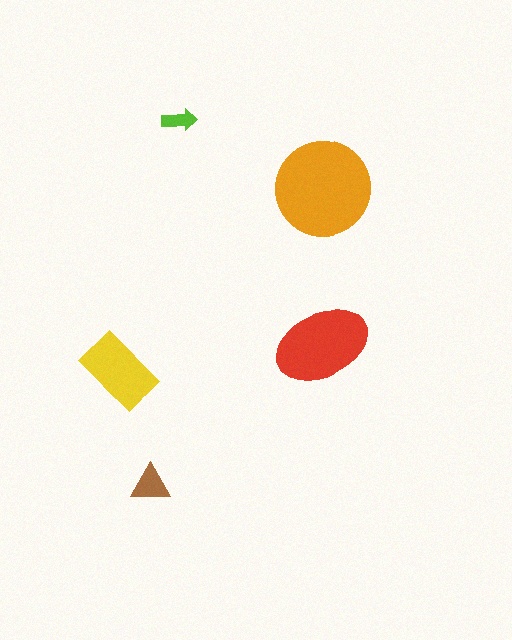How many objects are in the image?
There are 5 objects in the image.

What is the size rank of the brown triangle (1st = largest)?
4th.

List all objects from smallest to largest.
The lime arrow, the brown triangle, the yellow rectangle, the red ellipse, the orange circle.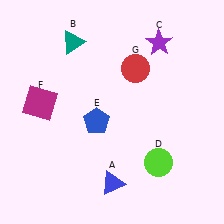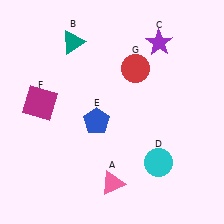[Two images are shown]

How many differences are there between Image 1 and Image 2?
There are 2 differences between the two images.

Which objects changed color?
A changed from blue to pink. D changed from lime to cyan.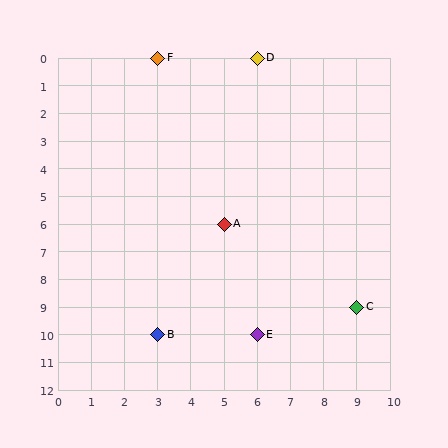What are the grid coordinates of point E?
Point E is at grid coordinates (6, 10).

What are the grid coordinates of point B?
Point B is at grid coordinates (3, 10).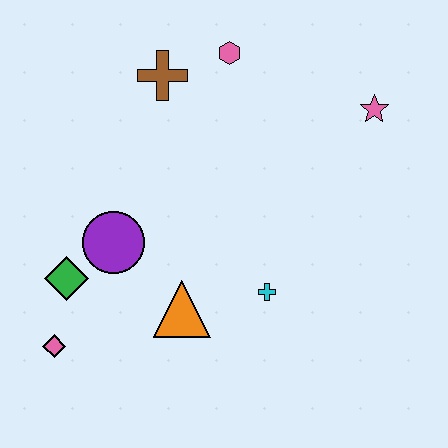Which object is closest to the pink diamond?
The green diamond is closest to the pink diamond.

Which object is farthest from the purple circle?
The pink star is farthest from the purple circle.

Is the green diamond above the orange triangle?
Yes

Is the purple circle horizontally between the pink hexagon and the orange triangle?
No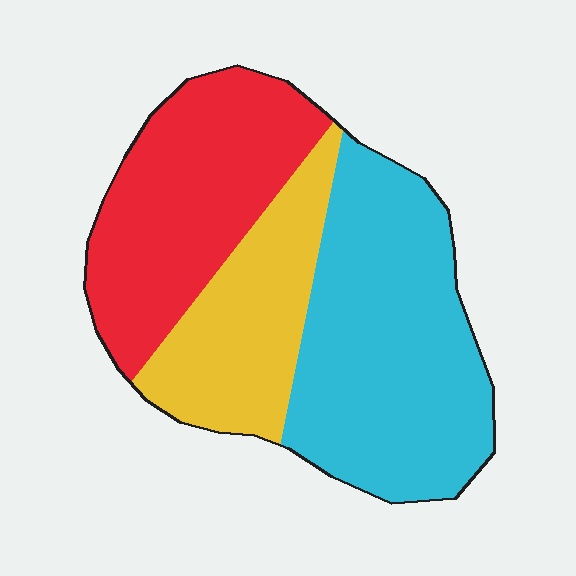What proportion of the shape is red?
Red takes up between a sixth and a third of the shape.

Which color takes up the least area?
Yellow, at roughly 25%.